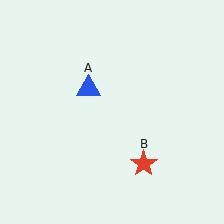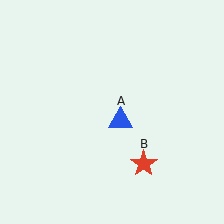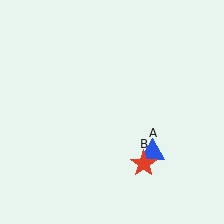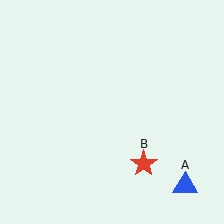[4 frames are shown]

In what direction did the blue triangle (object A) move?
The blue triangle (object A) moved down and to the right.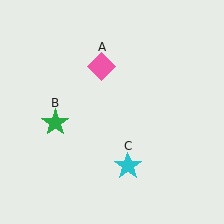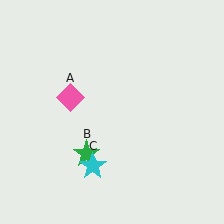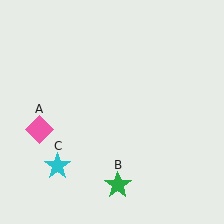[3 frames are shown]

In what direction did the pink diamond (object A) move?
The pink diamond (object A) moved down and to the left.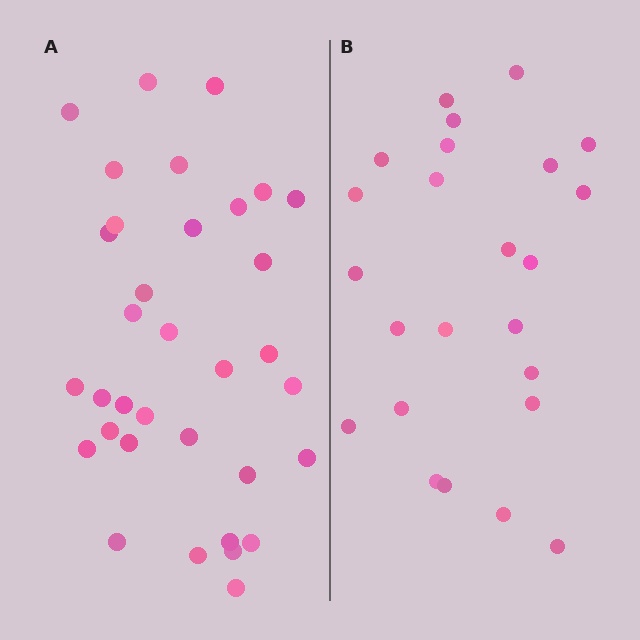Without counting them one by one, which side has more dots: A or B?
Region A (the left region) has more dots.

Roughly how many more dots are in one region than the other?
Region A has roughly 10 or so more dots than region B.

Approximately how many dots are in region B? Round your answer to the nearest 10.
About 20 dots. (The exact count is 24, which rounds to 20.)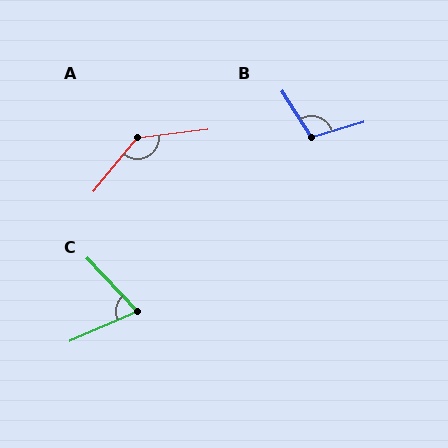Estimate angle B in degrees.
Approximately 105 degrees.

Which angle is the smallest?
C, at approximately 70 degrees.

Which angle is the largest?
A, at approximately 136 degrees.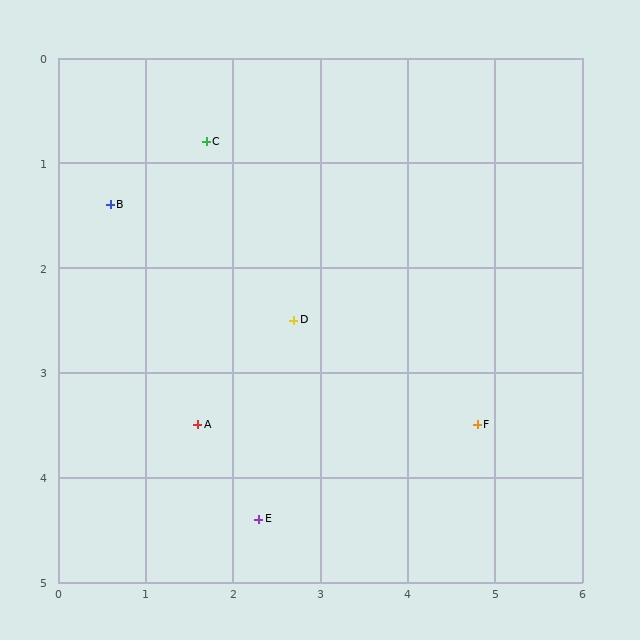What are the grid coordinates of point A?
Point A is at approximately (1.6, 3.5).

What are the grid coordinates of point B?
Point B is at approximately (0.6, 1.4).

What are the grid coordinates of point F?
Point F is at approximately (4.8, 3.5).